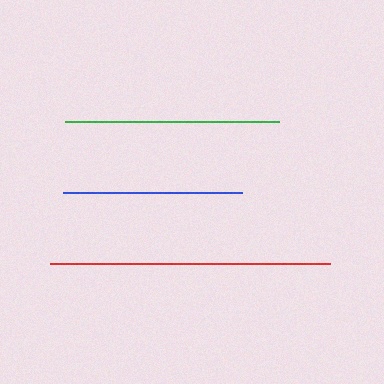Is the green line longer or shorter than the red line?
The red line is longer than the green line.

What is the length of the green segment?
The green segment is approximately 214 pixels long.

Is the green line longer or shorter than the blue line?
The green line is longer than the blue line.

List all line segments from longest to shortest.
From longest to shortest: red, green, blue.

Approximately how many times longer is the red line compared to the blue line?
The red line is approximately 1.6 times the length of the blue line.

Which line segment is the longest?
The red line is the longest at approximately 280 pixels.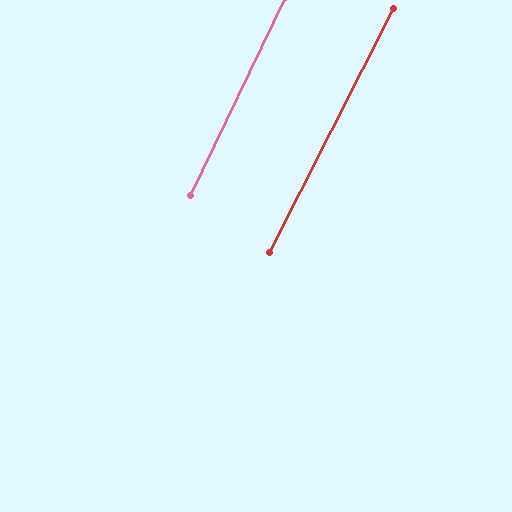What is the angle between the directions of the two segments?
Approximately 1 degree.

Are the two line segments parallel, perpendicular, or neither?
Parallel — their directions differ by only 1.3°.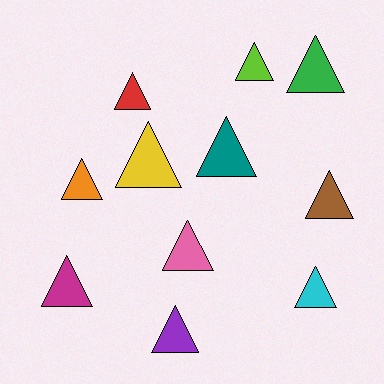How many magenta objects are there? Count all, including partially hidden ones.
There is 1 magenta object.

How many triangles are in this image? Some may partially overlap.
There are 11 triangles.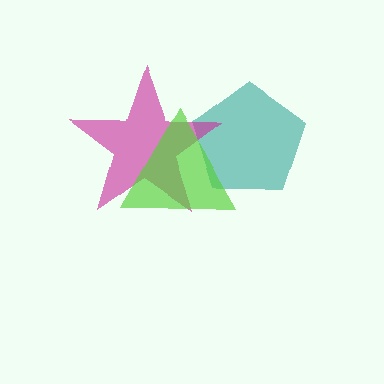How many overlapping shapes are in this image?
There are 3 overlapping shapes in the image.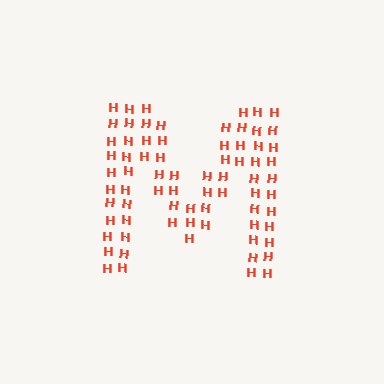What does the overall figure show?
The overall figure shows the letter M.